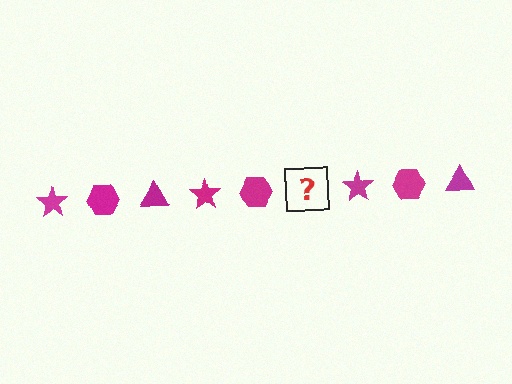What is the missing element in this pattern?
The missing element is a magenta triangle.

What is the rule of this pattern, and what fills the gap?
The rule is that the pattern cycles through star, hexagon, triangle shapes in magenta. The gap should be filled with a magenta triangle.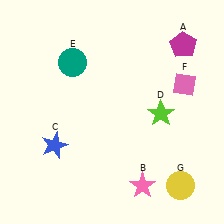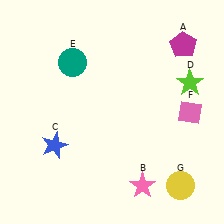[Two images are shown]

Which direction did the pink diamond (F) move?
The pink diamond (F) moved down.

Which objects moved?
The objects that moved are: the lime star (D), the pink diamond (F).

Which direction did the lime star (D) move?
The lime star (D) moved up.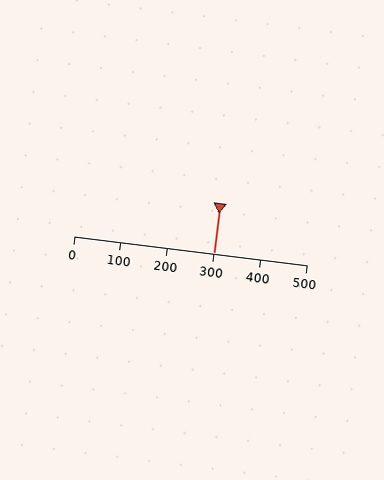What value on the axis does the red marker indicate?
The marker indicates approximately 300.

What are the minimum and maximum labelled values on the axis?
The axis runs from 0 to 500.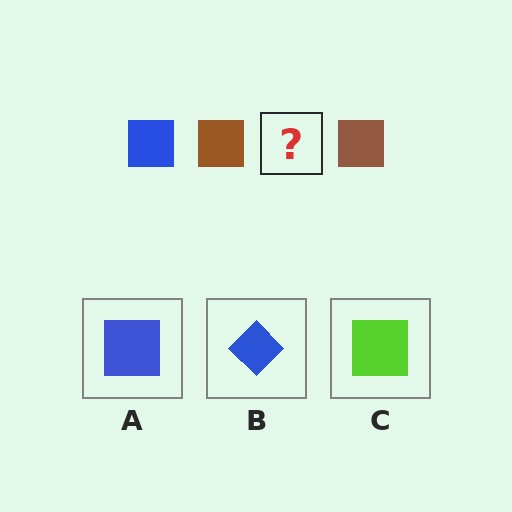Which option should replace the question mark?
Option A.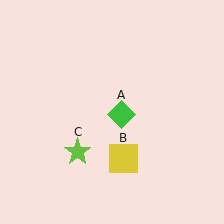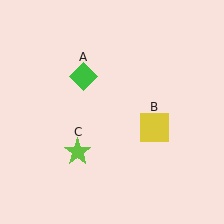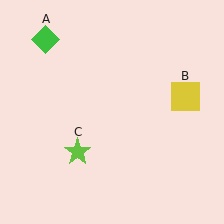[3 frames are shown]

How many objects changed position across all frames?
2 objects changed position: green diamond (object A), yellow square (object B).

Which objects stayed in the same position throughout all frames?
Lime star (object C) remained stationary.